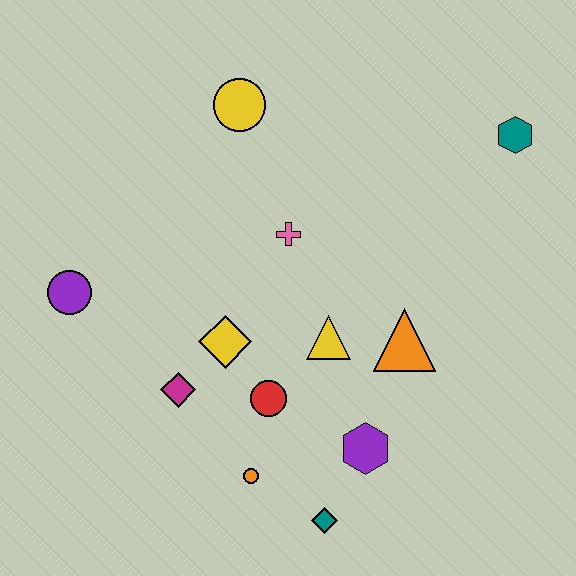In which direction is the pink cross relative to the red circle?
The pink cross is above the red circle.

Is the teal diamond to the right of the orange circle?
Yes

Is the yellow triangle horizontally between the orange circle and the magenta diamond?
No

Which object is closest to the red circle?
The yellow diamond is closest to the red circle.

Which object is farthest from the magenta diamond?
The teal hexagon is farthest from the magenta diamond.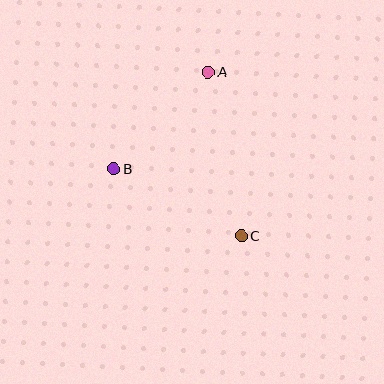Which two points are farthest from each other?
Points A and C are farthest from each other.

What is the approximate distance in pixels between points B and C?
The distance between B and C is approximately 144 pixels.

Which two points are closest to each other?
Points A and B are closest to each other.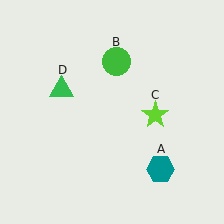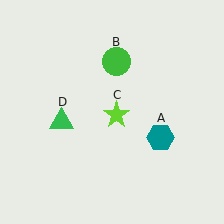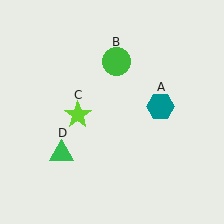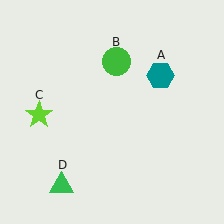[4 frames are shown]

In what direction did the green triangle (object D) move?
The green triangle (object D) moved down.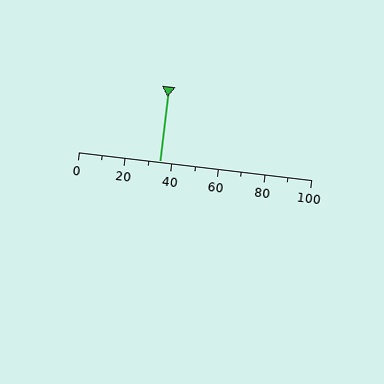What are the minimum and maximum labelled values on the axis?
The axis runs from 0 to 100.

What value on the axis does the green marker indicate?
The marker indicates approximately 35.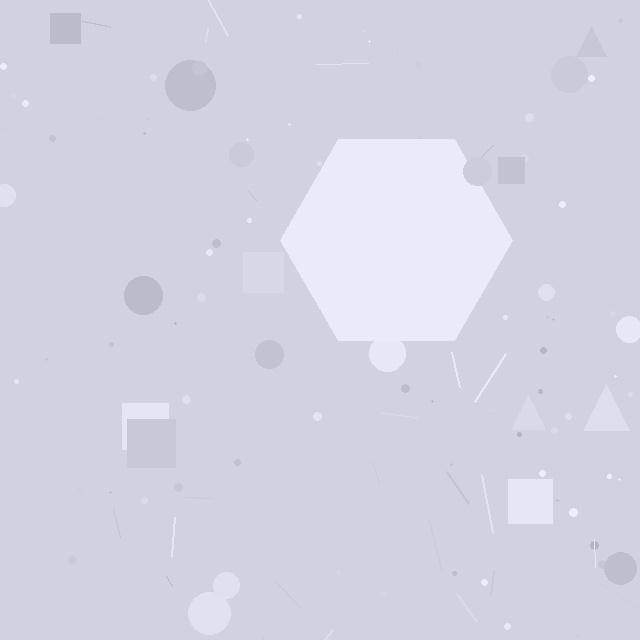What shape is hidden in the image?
A hexagon is hidden in the image.